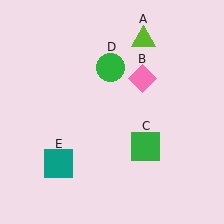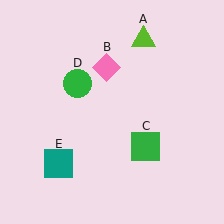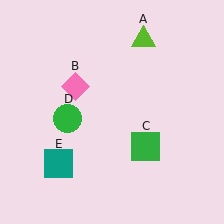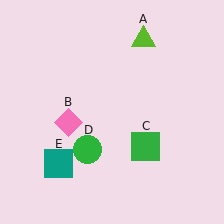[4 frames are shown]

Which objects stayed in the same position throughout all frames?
Lime triangle (object A) and green square (object C) and teal square (object E) remained stationary.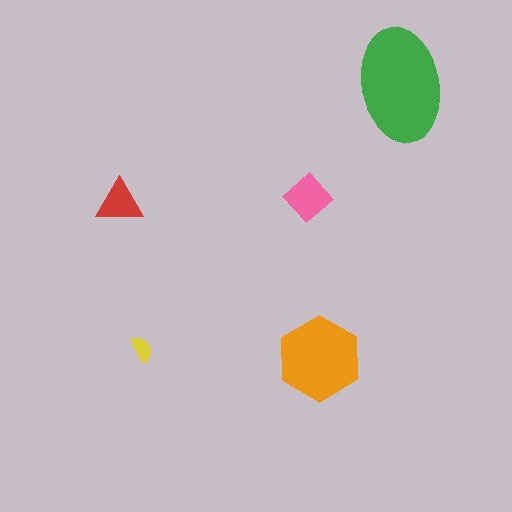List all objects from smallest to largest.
The yellow semicircle, the red triangle, the pink diamond, the orange hexagon, the green ellipse.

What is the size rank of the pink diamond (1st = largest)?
3rd.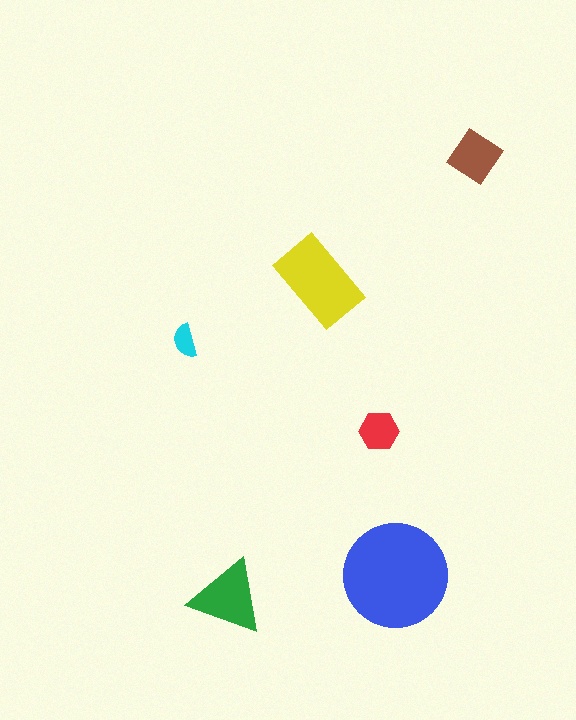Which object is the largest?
The blue circle.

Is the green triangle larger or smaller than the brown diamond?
Larger.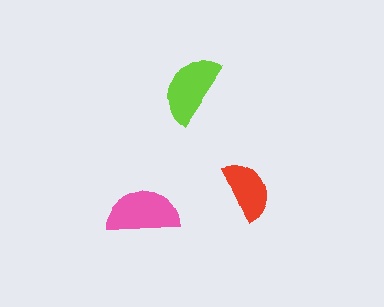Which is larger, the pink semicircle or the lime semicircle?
The pink one.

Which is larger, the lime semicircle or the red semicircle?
The lime one.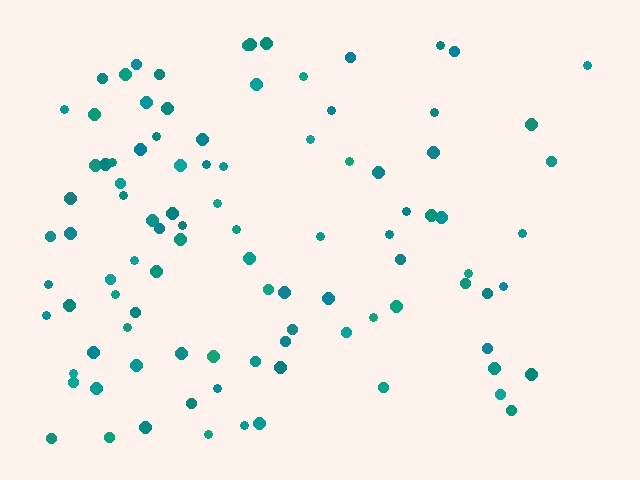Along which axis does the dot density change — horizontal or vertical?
Horizontal.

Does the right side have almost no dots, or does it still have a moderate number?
Still a moderate number, just noticeably fewer than the left.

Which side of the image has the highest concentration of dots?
The left.